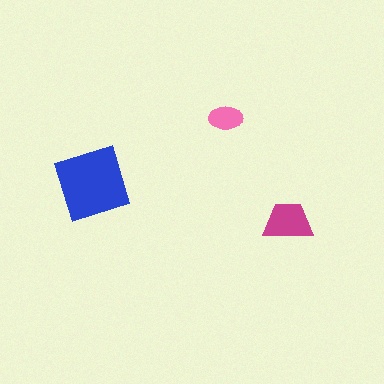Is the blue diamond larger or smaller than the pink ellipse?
Larger.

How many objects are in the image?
There are 3 objects in the image.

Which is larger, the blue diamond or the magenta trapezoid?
The blue diamond.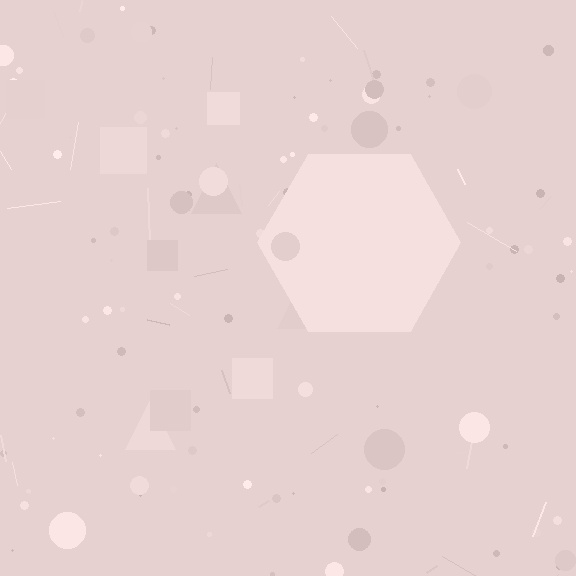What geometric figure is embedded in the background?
A hexagon is embedded in the background.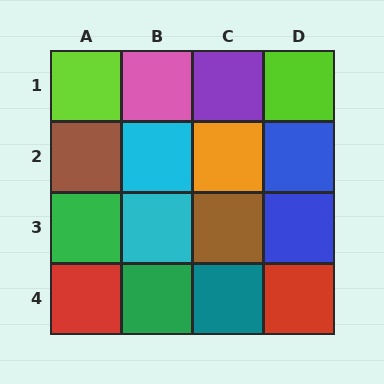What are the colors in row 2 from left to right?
Brown, cyan, orange, blue.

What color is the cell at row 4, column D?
Red.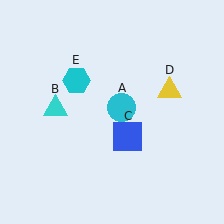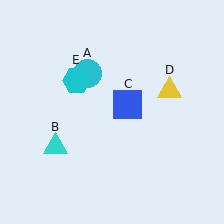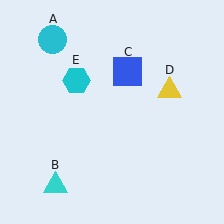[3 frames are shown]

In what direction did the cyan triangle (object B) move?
The cyan triangle (object B) moved down.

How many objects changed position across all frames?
3 objects changed position: cyan circle (object A), cyan triangle (object B), blue square (object C).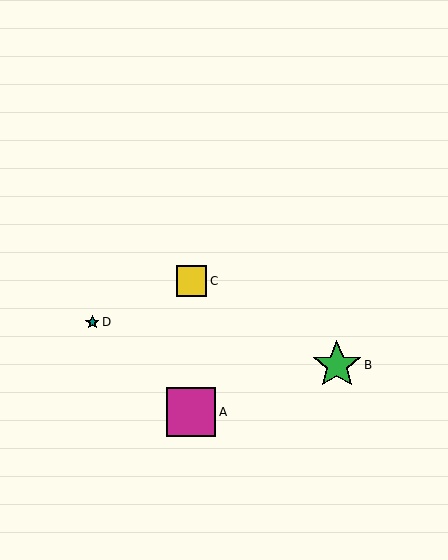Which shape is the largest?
The green star (labeled B) is the largest.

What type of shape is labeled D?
Shape D is a teal star.